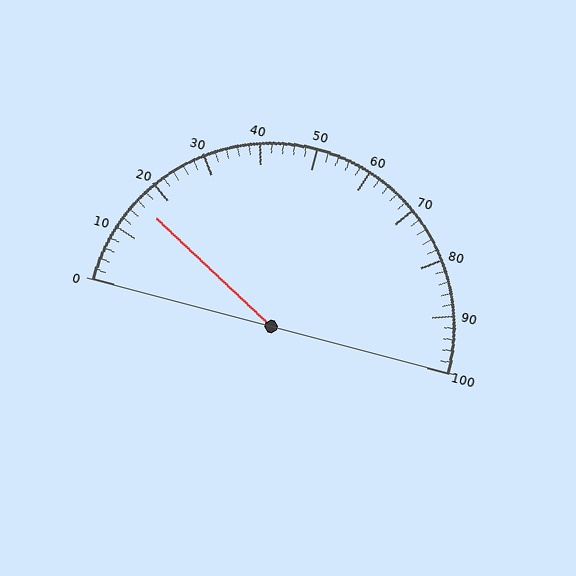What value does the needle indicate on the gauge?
The needle indicates approximately 16.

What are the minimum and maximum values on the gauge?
The gauge ranges from 0 to 100.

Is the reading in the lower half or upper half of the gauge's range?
The reading is in the lower half of the range (0 to 100).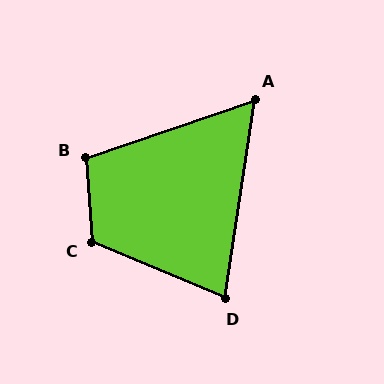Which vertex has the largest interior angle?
C, at approximately 117 degrees.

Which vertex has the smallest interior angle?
A, at approximately 63 degrees.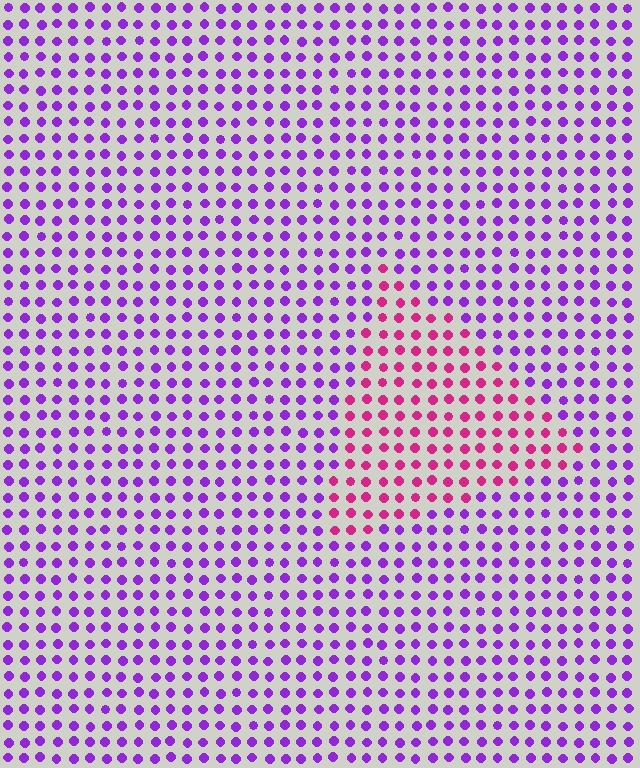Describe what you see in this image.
The image is filled with small purple elements in a uniform arrangement. A triangle-shaped region is visible where the elements are tinted to a slightly different hue, forming a subtle color boundary.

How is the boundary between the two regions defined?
The boundary is defined purely by a slight shift in hue (about 49 degrees). Spacing, size, and orientation are identical on both sides.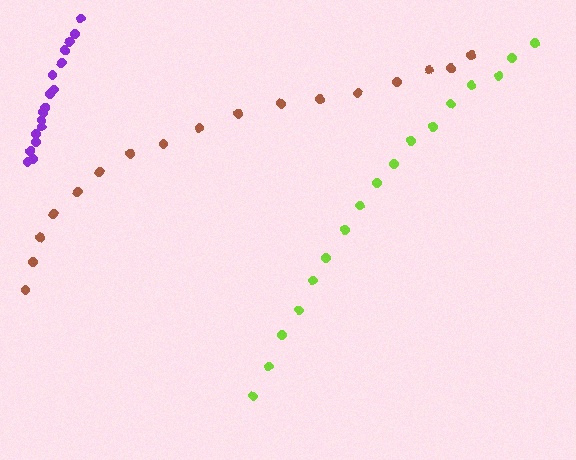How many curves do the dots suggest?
There are 3 distinct paths.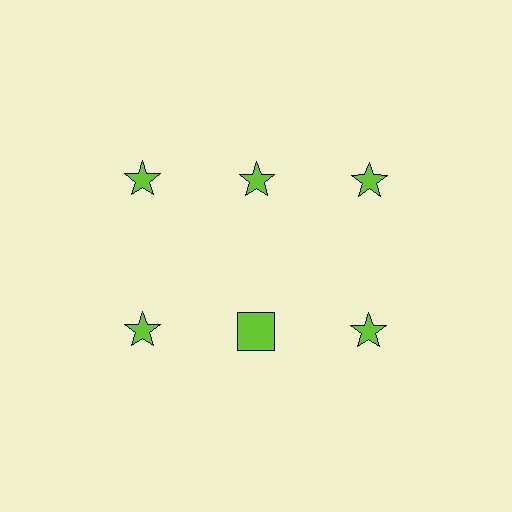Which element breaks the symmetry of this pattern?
The lime square in the second row, second from left column breaks the symmetry. All other shapes are lime stars.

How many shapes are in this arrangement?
There are 6 shapes arranged in a grid pattern.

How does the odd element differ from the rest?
It has a different shape: square instead of star.